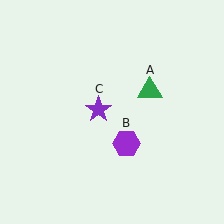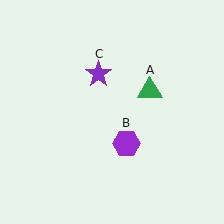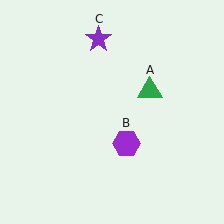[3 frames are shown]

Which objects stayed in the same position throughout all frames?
Green triangle (object A) and purple hexagon (object B) remained stationary.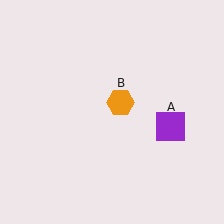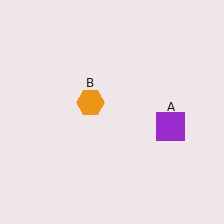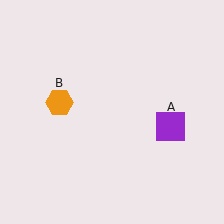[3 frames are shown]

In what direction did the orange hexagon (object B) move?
The orange hexagon (object B) moved left.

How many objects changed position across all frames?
1 object changed position: orange hexagon (object B).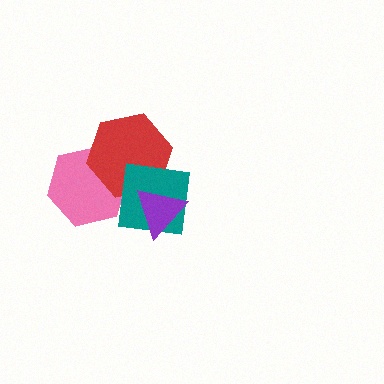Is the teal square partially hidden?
Yes, it is partially covered by another shape.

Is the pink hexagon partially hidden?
Yes, it is partially covered by another shape.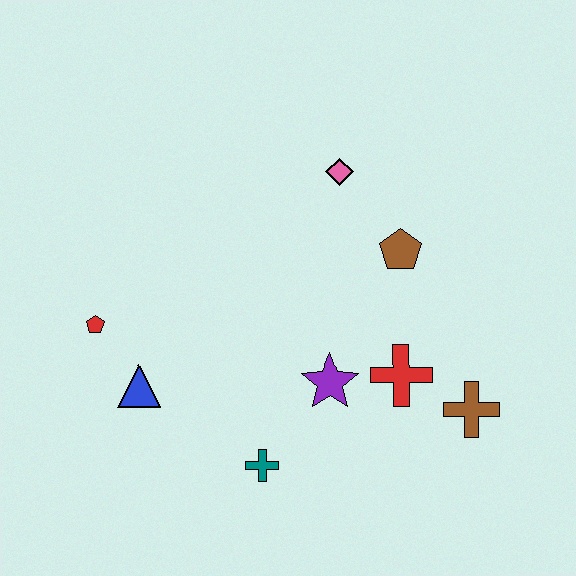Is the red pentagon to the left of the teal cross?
Yes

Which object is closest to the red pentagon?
The blue triangle is closest to the red pentagon.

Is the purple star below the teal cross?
No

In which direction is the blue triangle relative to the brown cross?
The blue triangle is to the left of the brown cross.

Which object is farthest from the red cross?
The red pentagon is farthest from the red cross.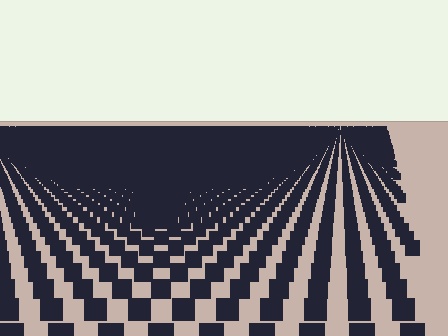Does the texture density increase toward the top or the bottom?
Density increases toward the top.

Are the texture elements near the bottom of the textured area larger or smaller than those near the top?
Larger. Near the bottom, elements are closer to the viewer and appear at a bigger on-screen size.